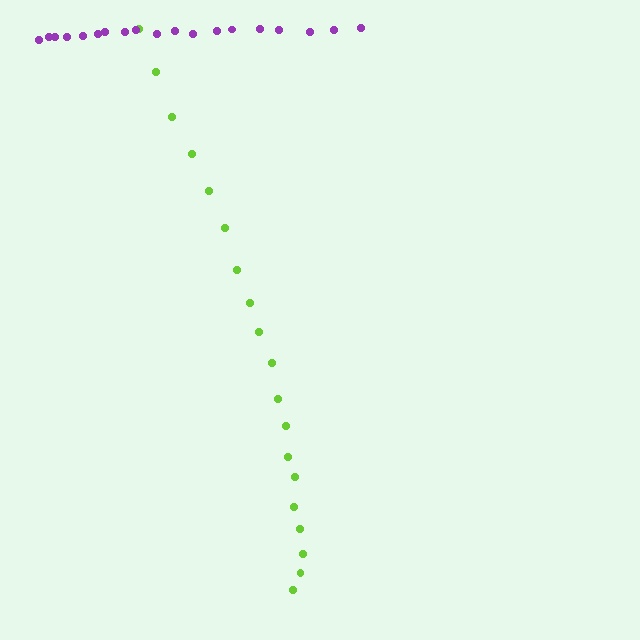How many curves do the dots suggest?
There are 2 distinct paths.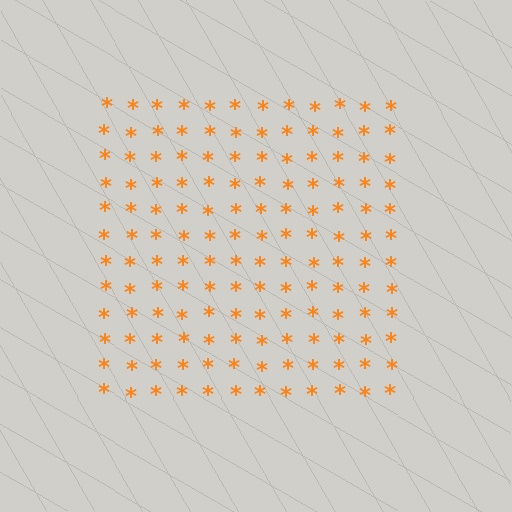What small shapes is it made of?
It is made of small asterisks.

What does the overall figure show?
The overall figure shows a square.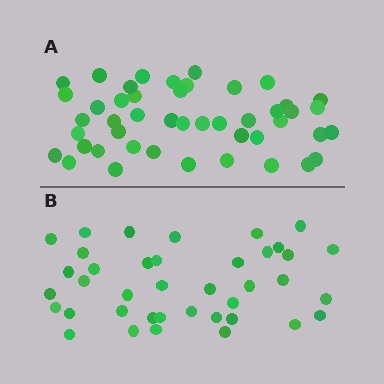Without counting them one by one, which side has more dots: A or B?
Region A (the top region) has more dots.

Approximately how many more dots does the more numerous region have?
Region A has roughly 8 or so more dots than region B.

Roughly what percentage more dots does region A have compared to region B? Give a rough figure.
About 20% more.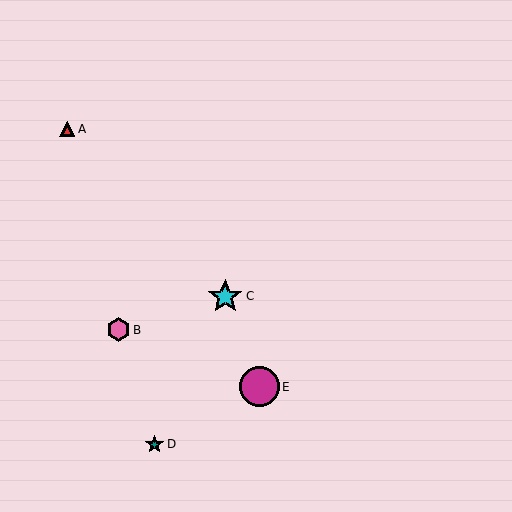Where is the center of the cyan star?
The center of the cyan star is at (225, 296).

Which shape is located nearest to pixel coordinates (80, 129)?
The red triangle (labeled A) at (67, 129) is nearest to that location.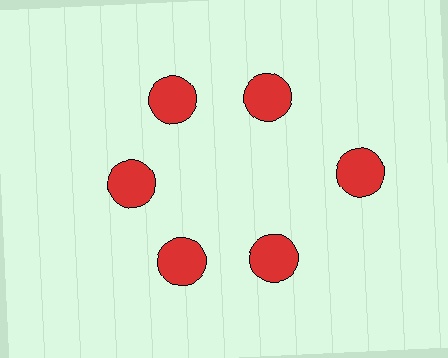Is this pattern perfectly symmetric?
No. The 6 red circles are arranged in a ring, but one element near the 3 o'clock position is pushed outward from the center, breaking the 6-fold rotational symmetry.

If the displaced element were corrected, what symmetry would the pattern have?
It would have 6-fold rotational symmetry — the pattern would map onto itself every 60 degrees.